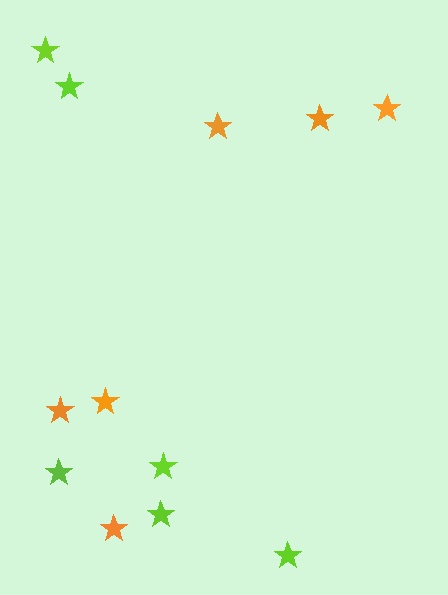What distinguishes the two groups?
There are 2 groups: one group of lime stars (6) and one group of orange stars (6).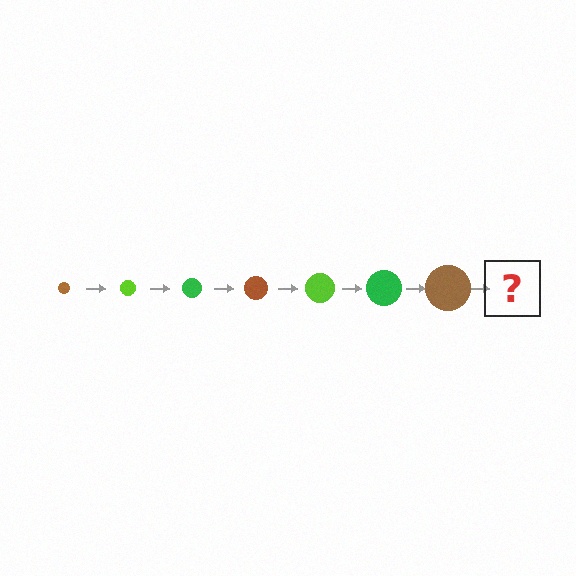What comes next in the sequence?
The next element should be a lime circle, larger than the previous one.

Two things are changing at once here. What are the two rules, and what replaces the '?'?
The two rules are that the circle grows larger each step and the color cycles through brown, lime, and green. The '?' should be a lime circle, larger than the previous one.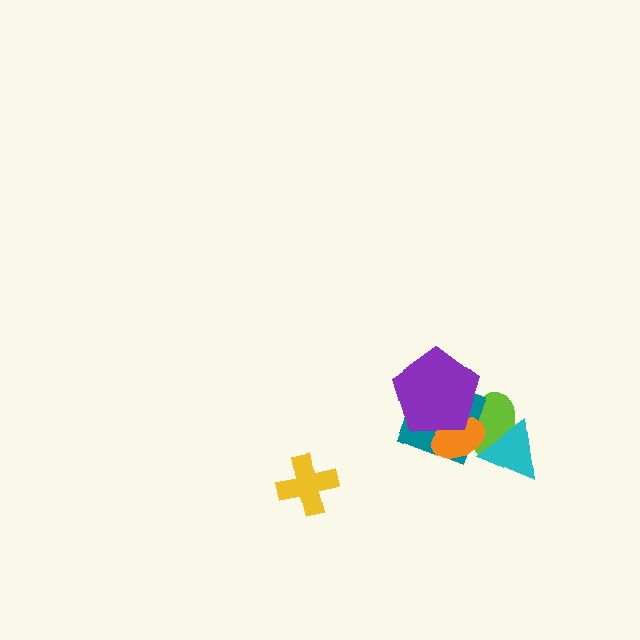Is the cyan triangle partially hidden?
Yes, it is partially covered by another shape.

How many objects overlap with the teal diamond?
3 objects overlap with the teal diamond.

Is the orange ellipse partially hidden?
Yes, it is partially covered by another shape.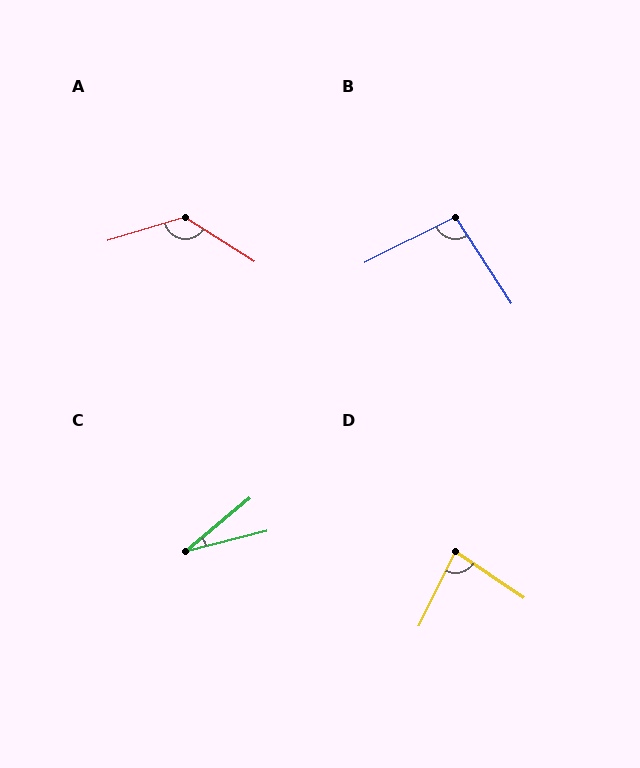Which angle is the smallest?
C, at approximately 25 degrees.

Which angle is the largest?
A, at approximately 131 degrees.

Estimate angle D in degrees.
Approximately 82 degrees.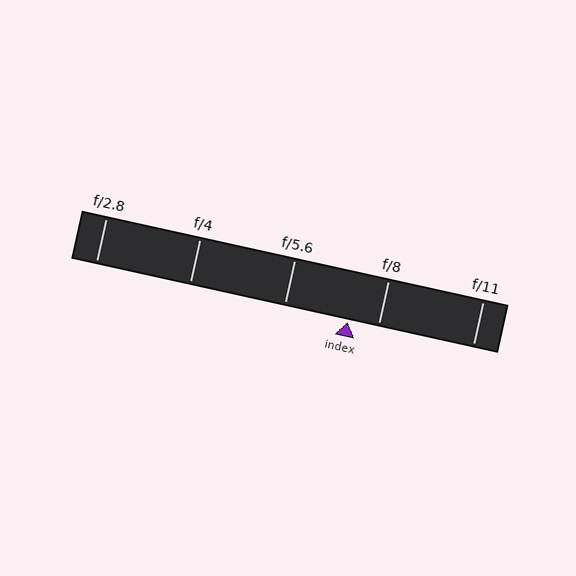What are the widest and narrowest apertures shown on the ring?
The widest aperture shown is f/2.8 and the narrowest is f/11.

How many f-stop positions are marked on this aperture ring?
There are 5 f-stop positions marked.